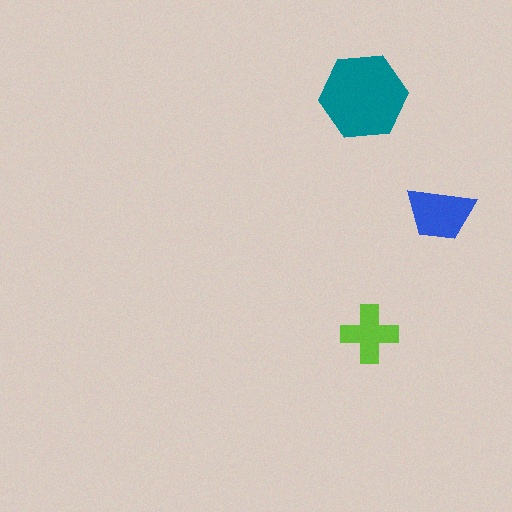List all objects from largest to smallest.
The teal hexagon, the blue trapezoid, the lime cross.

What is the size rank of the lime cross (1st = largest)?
3rd.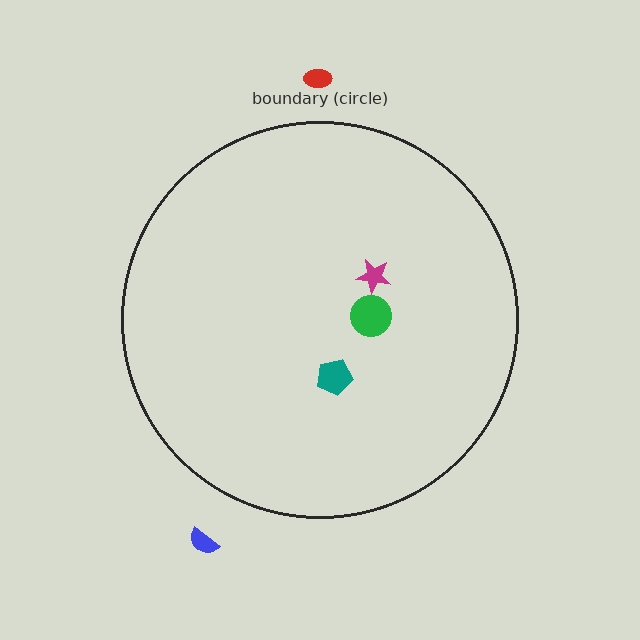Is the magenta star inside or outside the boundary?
Inside.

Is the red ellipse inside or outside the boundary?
Outside.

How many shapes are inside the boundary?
3 inside, 2 outside.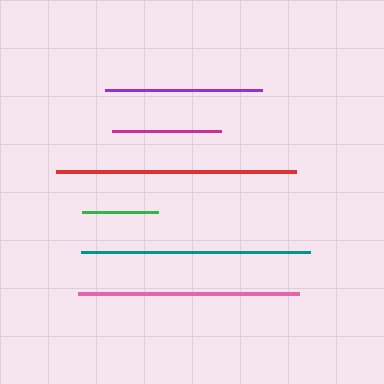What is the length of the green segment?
The green segment is approximately 76 pixels long.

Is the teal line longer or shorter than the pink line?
The teal line is longer than the pink line.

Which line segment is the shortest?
The green line is the shortest at approximately 76 pixels.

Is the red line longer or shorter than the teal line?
The red line is longer than the teal line.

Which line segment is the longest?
The red line is the longest at approximately 240 pixels.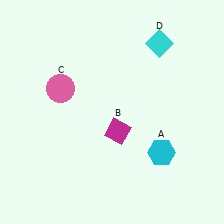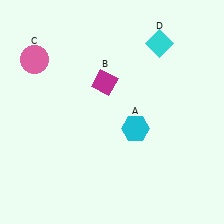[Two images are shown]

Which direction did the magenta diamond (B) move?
The magenta diamond (B) moved up.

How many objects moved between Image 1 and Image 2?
3 objects moved between the two images.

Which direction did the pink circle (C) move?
The pink circle (C) moved up.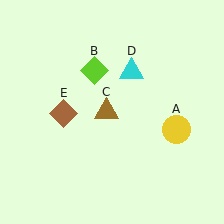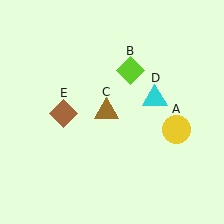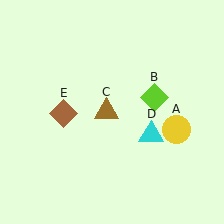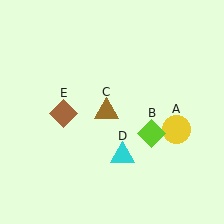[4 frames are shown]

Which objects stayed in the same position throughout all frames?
Yellow circle (object A) and brown triangle (object C) and brown diamond (object E) remained stationary.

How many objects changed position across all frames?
2 objects changed position: lime diamond (object B), cyan triangle (object D).